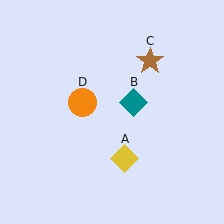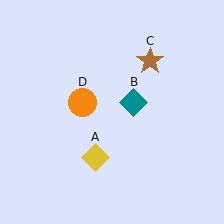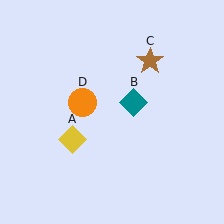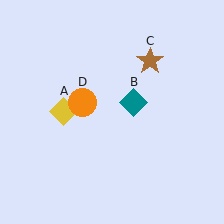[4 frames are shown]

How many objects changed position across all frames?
1 object changed position: yellow diamond (object A).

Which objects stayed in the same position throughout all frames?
Teal diamond (object B) and brown star (object C) and orange circle (object D) remained stationary.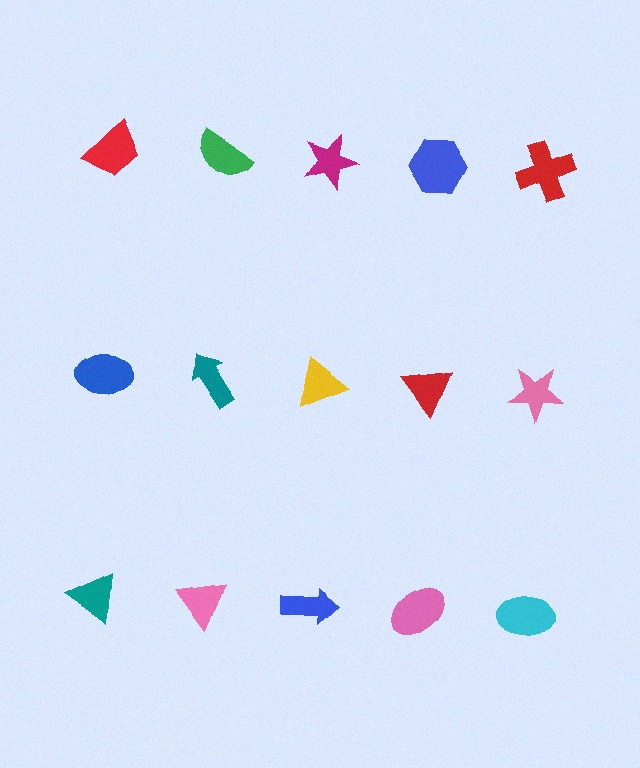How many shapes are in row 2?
5 shapes.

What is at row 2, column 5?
A pink star.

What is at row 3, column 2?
A pink triangle.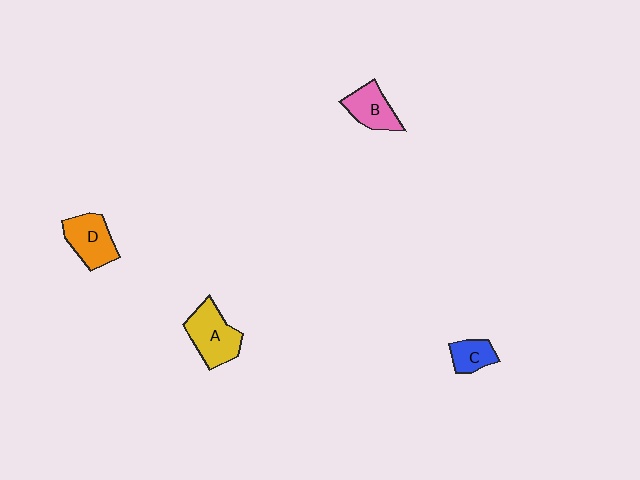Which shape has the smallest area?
Shape C (blue).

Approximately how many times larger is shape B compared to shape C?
Approximately 1.4 times.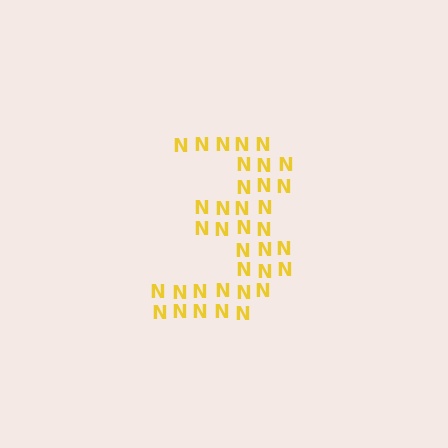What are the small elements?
The small elements are letter N's.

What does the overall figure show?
The overall figure shows the digit 3.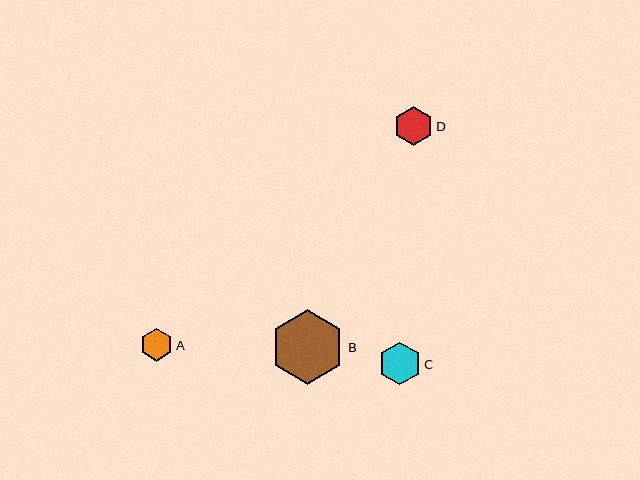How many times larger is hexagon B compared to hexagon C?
Hexagon B is approximately 1.8 times the size of hexagon C.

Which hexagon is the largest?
Hexagon B is the largest with a size of approximately 74 pixels.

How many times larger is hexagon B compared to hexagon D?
Hexagon B is approximately 1.9 times the size of hexagon D.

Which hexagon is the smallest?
Hexagon A is the smallest with a size of approximately 32 pixels.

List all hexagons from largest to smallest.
From largest to smallest: B, C, D, A.